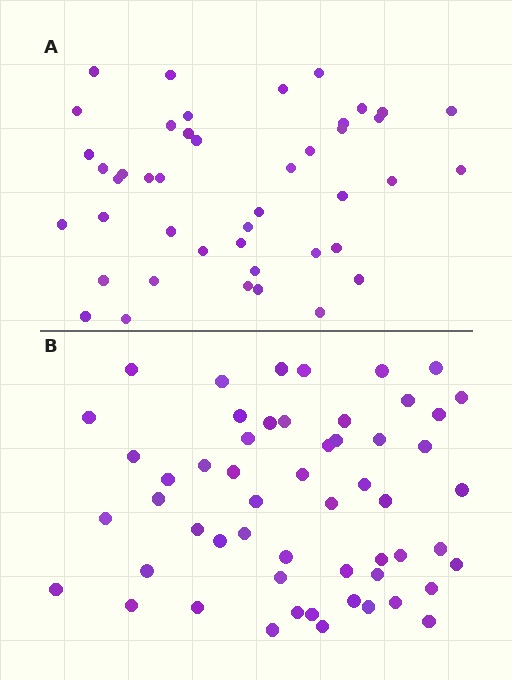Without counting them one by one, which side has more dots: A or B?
Region B (the bottom region) has more dots.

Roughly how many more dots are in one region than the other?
Region B has roughly 12 or so more dots than region A.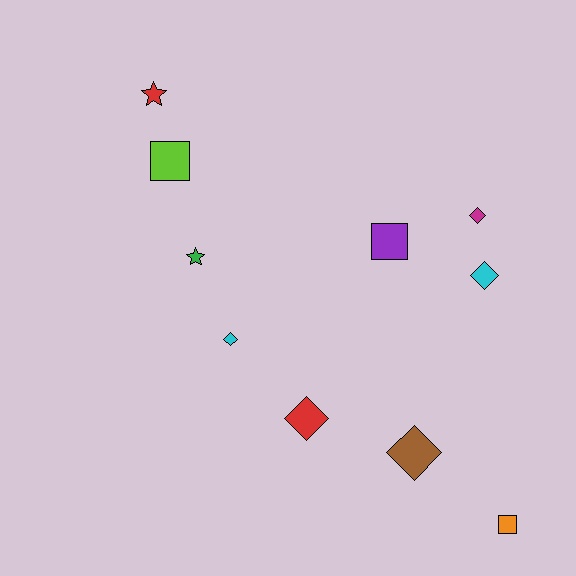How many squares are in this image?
There are 3 squares.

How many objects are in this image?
There are 10 objects.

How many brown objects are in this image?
There is 1 brown object.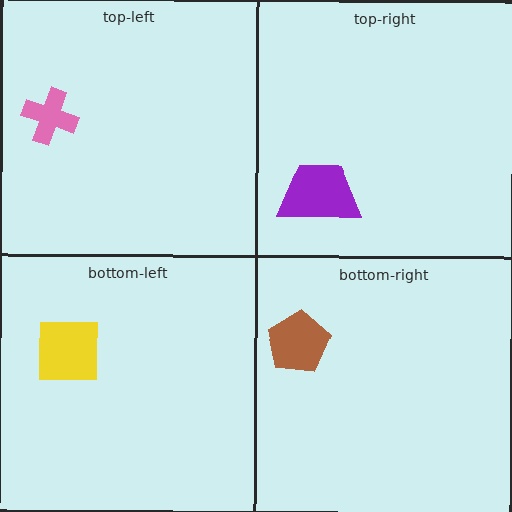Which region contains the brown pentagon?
The bottom-right region.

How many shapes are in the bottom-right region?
1.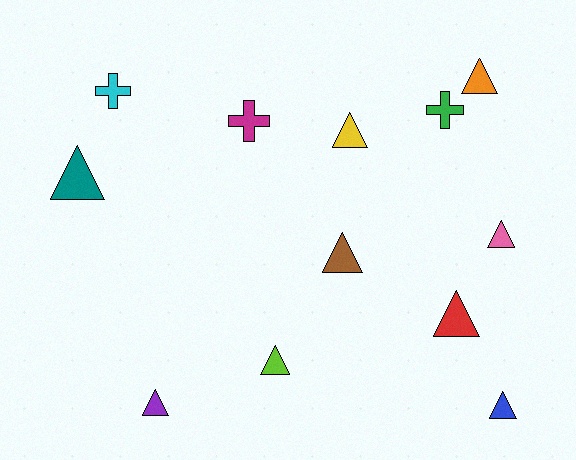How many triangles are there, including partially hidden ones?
There are 9 triangles.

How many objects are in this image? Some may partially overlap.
There are 12 objects.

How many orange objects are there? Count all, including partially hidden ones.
There is 1 orange object.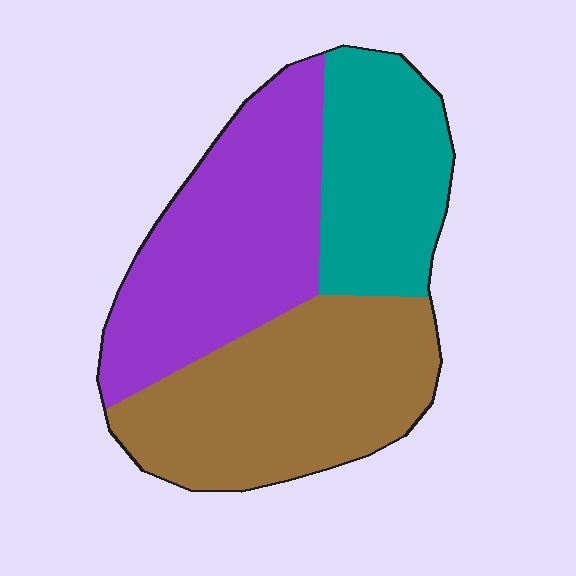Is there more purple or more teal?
Purple.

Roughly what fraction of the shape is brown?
Brown takes up between a quarter and a half of the shape.